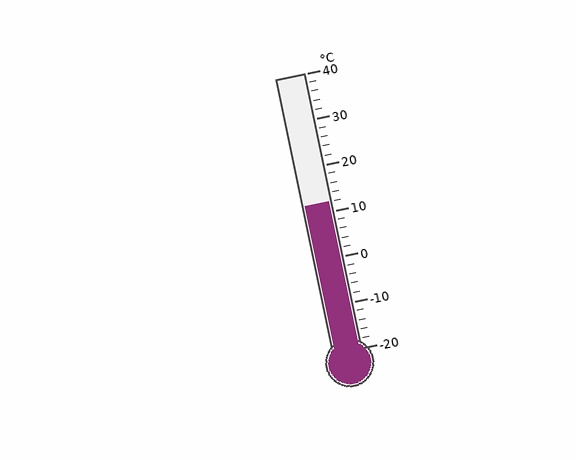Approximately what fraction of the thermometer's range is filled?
The thermometer is filled to approximately 55% of its range.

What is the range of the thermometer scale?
The thermometer scale ranges from -20°C to 40°C.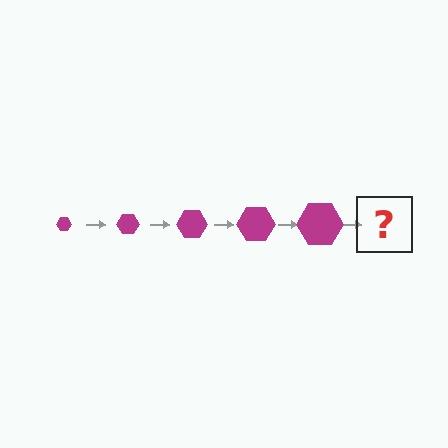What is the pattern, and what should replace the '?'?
The pattern is that the hexagon gets progressively larger each step. The '?' should be a magenta hexagon, larger than the previous one.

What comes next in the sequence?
The next element should be a magenta hexagon, larger than the previous one.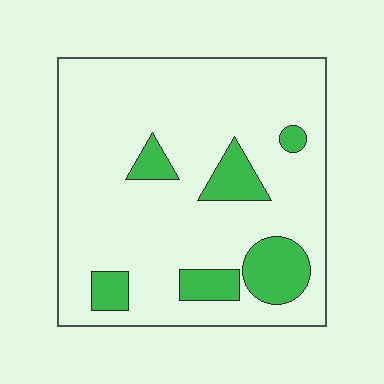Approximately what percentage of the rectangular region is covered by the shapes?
Approximately 15%.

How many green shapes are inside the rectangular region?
6.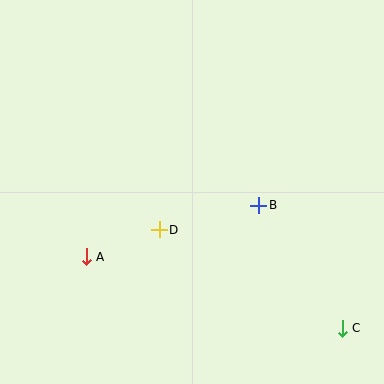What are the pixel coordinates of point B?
Point B is at (259, 205).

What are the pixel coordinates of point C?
Point C is at (342, 328).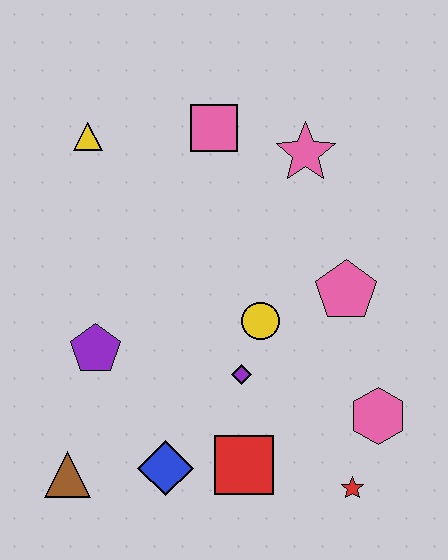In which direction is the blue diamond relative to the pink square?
The blue diamond is below the pink square.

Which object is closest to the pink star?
The pink square is closest to the pink star.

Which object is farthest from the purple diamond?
The yellow triangle is farthest from the purple diamond.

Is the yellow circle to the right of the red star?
No